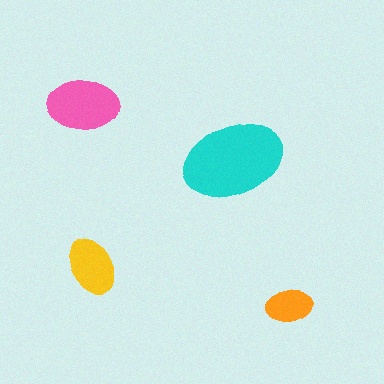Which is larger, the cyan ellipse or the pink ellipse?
The cyan one.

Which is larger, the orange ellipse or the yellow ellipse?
The yellow one.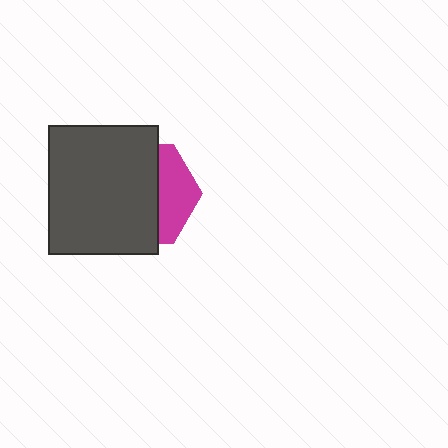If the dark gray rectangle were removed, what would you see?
You would see the complete magenta hexagon.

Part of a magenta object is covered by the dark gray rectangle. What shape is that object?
It is a hexagon.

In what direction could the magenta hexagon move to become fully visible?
The magenta hexagon could move right. That would shift it out from behind the dark gray rectangle entirely.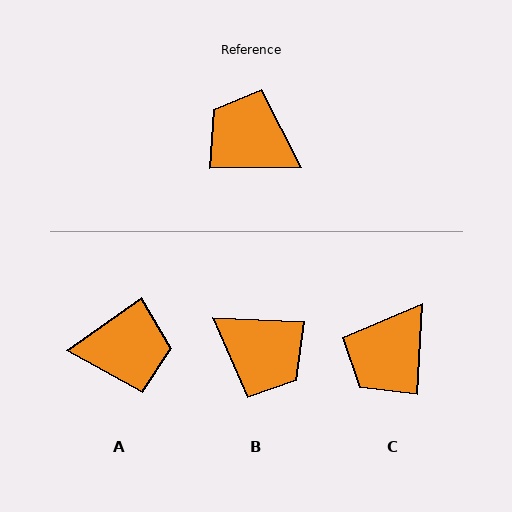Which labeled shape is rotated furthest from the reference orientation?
B, about 177 degrees away.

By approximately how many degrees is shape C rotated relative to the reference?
Approximately 86 degrees counter-clockwise.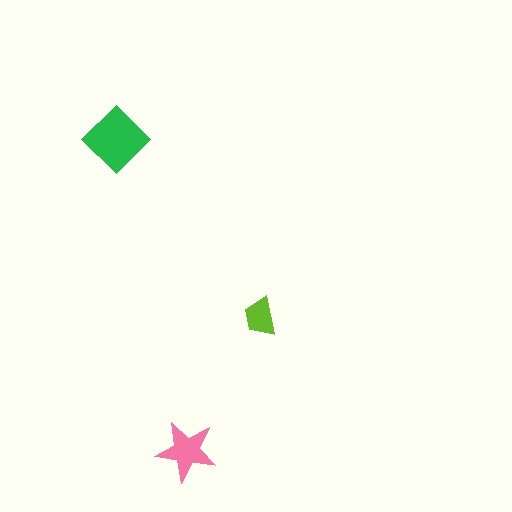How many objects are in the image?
There are 3 objects in the image.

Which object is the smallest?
The lime trapezoid.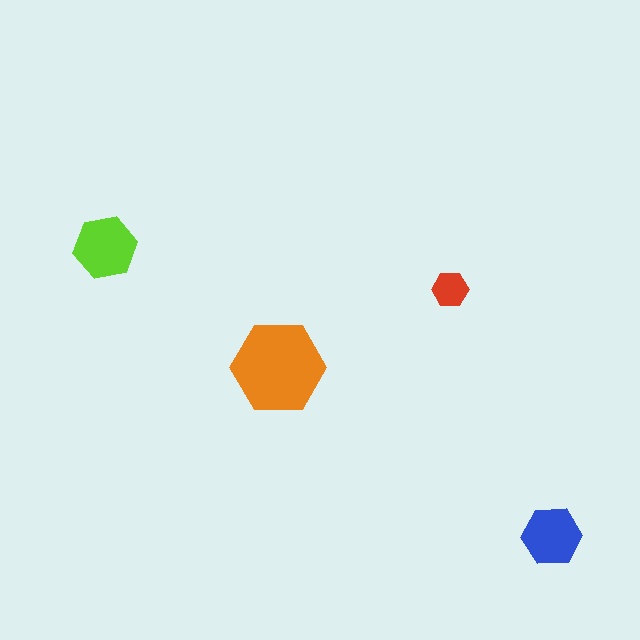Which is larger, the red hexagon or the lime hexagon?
The lime one.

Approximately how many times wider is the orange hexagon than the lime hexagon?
About 1.5 times wider.